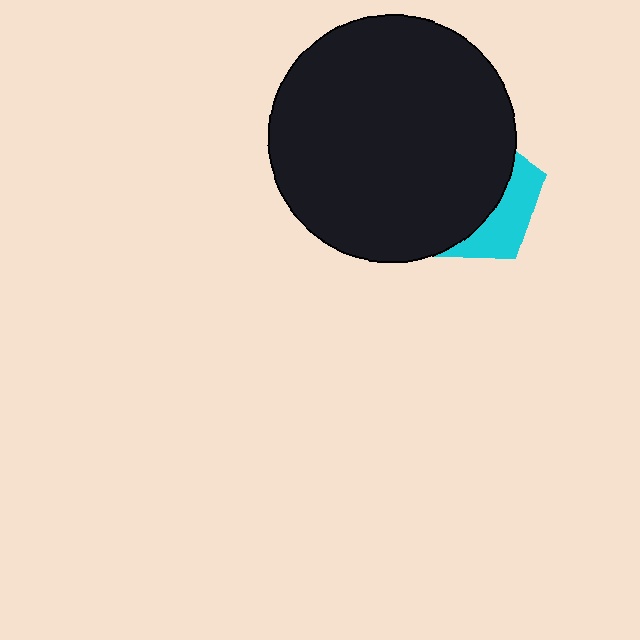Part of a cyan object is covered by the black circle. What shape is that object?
It is a pentagon.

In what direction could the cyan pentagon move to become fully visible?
The cyan pentagon could move right. That would shift it out from behind the black circle entirely.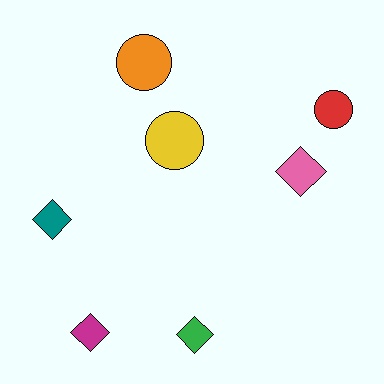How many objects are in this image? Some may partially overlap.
There are 7 objects.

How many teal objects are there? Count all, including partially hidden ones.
There is 1 teal object.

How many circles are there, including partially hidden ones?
There are 3 circles.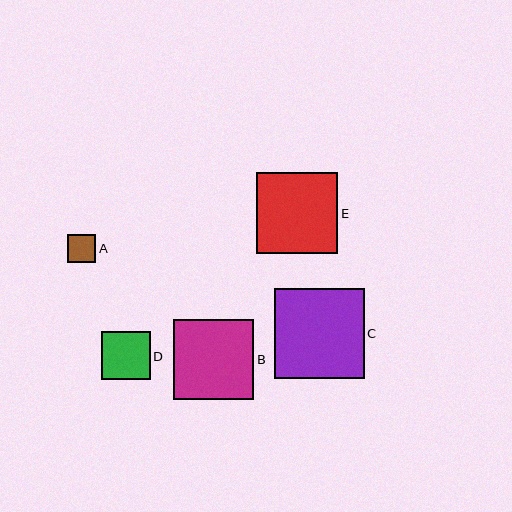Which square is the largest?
Square C is the largest with a size of approximately 90 pixels.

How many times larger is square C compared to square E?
Square C is approximately 1.1 times the size of square E.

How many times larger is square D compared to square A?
Square D is approximately 1.8 times the size of square A.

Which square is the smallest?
Square A is the smallest with a size of approximately 28 pixels.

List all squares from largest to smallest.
From largest to smallest: C, E, B, D, A.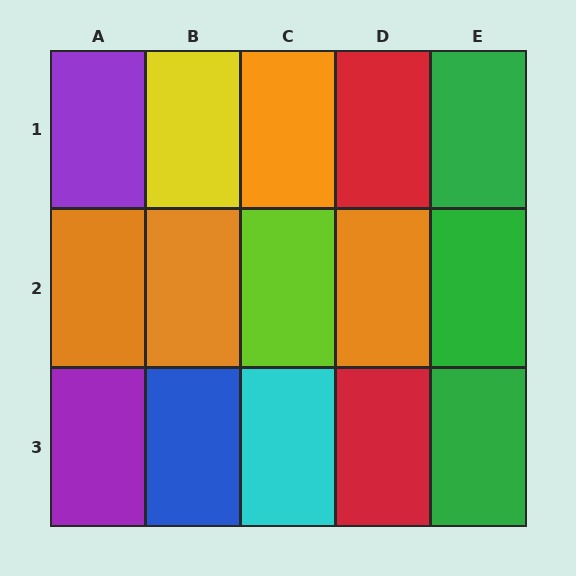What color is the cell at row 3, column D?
Red.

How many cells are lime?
1 cell is lime.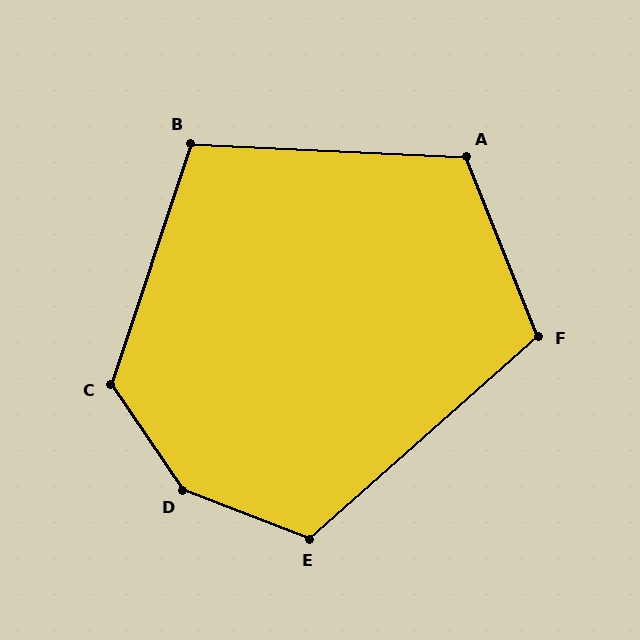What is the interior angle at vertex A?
Approximately 115 degrees (obtuse).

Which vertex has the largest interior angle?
D, at approximately 145 degrees.